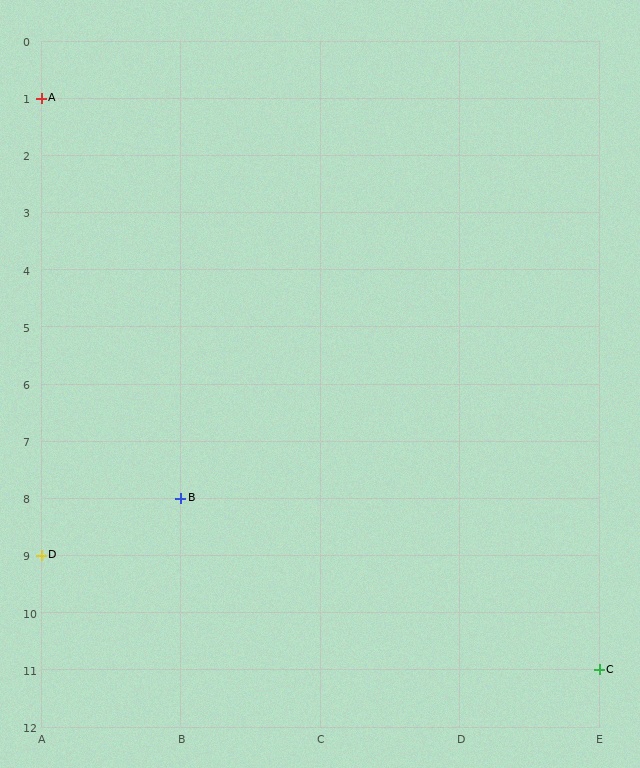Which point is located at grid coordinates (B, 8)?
Point B is at (B, 8).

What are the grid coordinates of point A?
Point A is at grid coordinates (A, 1).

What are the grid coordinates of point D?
Point D is at grid coordinates (A, 9).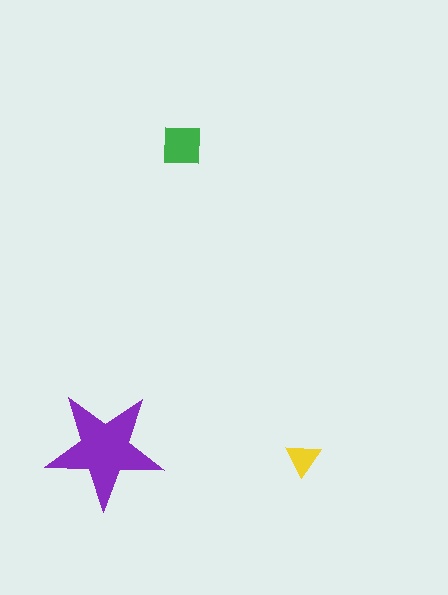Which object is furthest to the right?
The yellow triangle is rightmost.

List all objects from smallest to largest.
The yellow triangle, the green square, the purple star.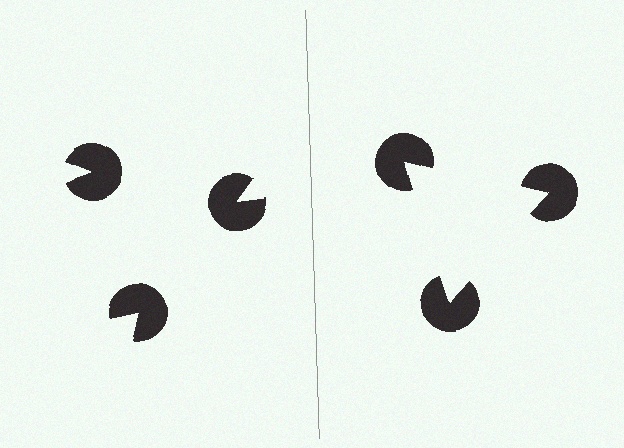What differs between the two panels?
The pac-man discs are positioned identically on both sides; only the wedge orientations differ. On the right they align to a triangle; on the left they are misaligned.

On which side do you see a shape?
An illusory triangle appears on the right side. On the left side the wedge cuts are rotated, so no coherent shape forms.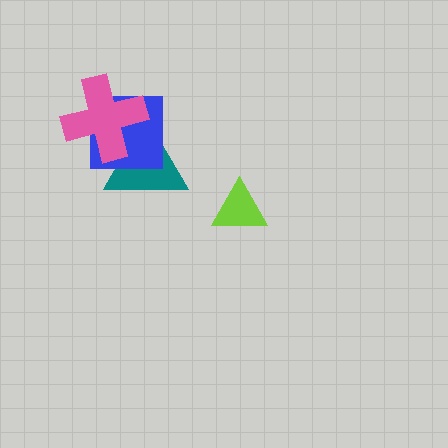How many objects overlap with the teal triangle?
2 objects overlap with the teal triangle.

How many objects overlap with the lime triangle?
0 objects overlap with the lime triangle.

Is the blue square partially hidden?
Yes, it is partially covered by another shape.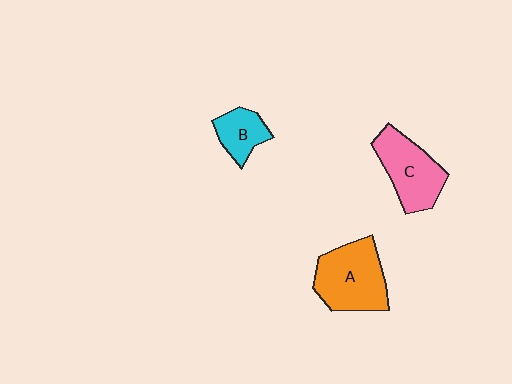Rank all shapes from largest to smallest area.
From largest to smallest: A (orange), C (pink), B (cyan).